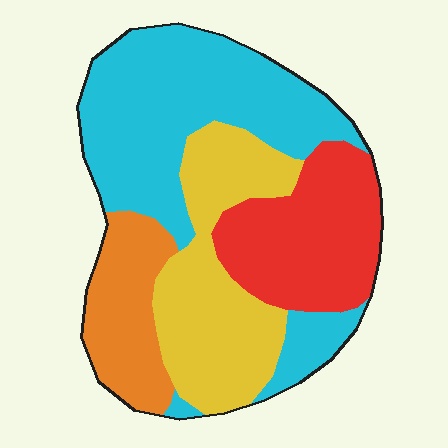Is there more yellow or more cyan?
Cyan.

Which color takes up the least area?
Orange, at roughly 15%.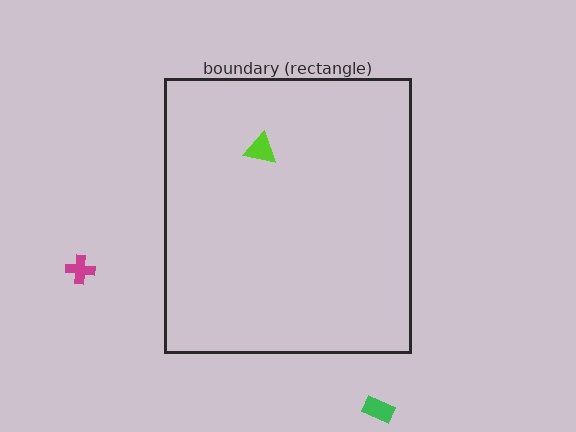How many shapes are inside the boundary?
1 inside, 2 outside.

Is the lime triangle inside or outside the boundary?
Inside.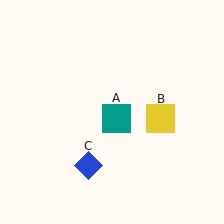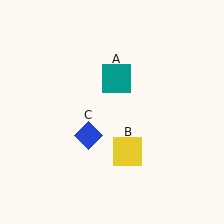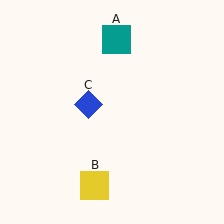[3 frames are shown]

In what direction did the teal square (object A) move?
The teal square (object A) moved up.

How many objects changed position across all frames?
3 objects changed position: teal square (object A), yellow square (object B), blue diamond (object C).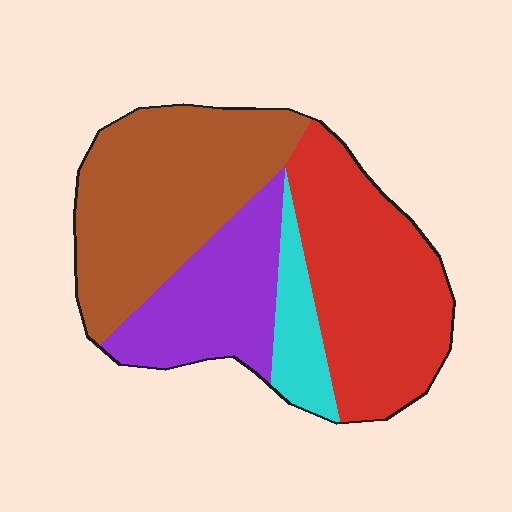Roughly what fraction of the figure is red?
Red covers roughly 35% of the figure.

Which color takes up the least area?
Cyan, at roughly 10%.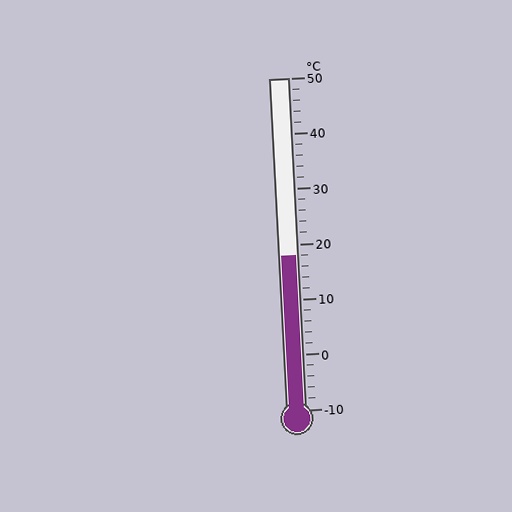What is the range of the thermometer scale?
The thermometer scale ranges from -10°C to 50°C.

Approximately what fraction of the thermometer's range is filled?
The thermometer is filled to approximately 45% of its range.